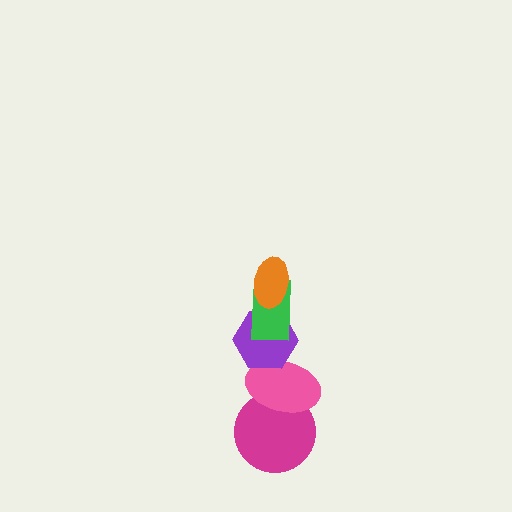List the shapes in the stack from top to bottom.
From top to bottom: the orange ellipse, the green rectangle, the purple hexagon, the pink ellipse, the magenta circle.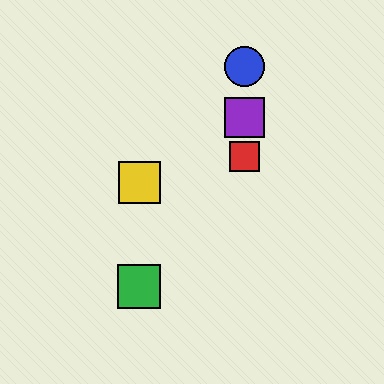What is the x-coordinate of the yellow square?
The yellow square is at x≈140.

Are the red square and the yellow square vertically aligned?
No, the red square is at x≈245 and the yellow square is at x≈140.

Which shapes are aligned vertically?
The red square, the blue circle, the purple square are aligned vertically.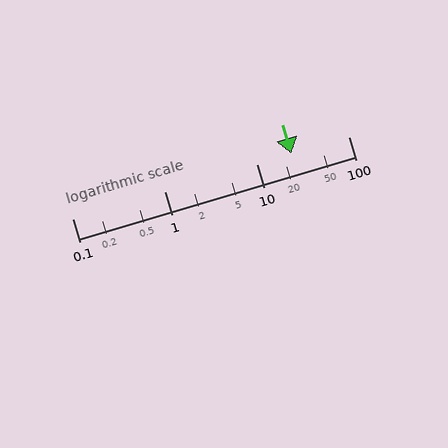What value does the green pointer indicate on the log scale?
The pointer indicates approximately 24.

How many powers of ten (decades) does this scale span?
The scale spans 3 decades, from 0.1 to 100.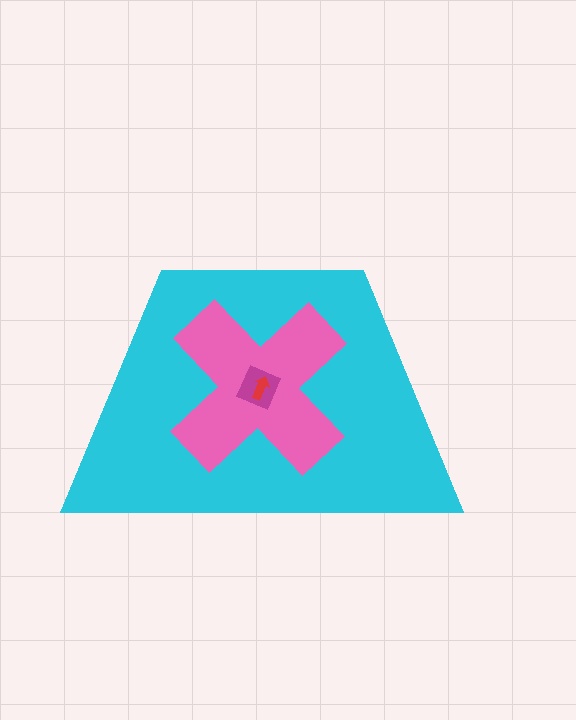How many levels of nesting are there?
4.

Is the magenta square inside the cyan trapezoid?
Yes.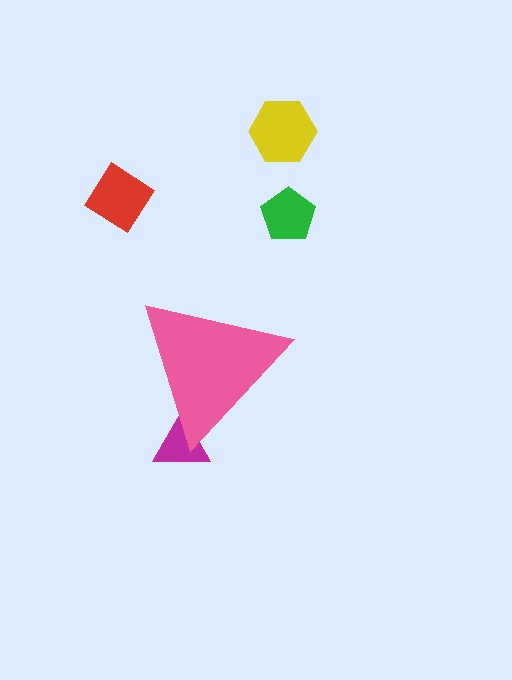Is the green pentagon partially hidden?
No, the green pentagon is fully visible.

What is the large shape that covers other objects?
A pink triangle.